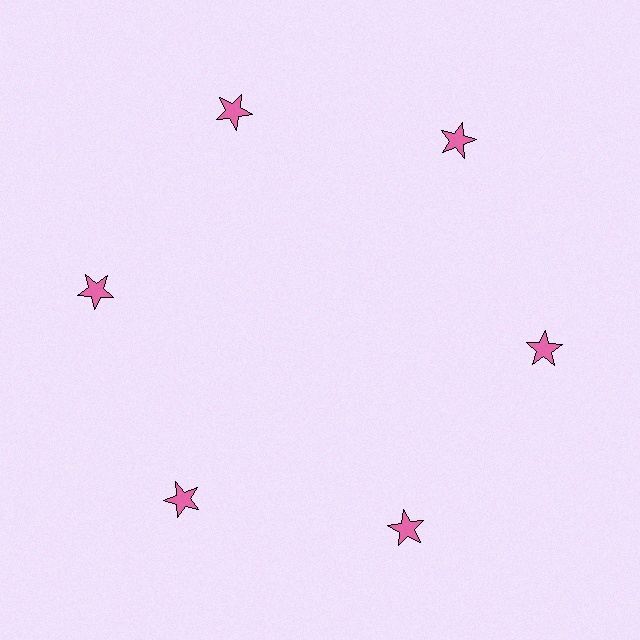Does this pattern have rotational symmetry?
Yes, this pattern has 6-fold rotational symmetry. It looks the same after rotating 60 degrees around the center.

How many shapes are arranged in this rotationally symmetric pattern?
There are 6 shapes, arranged in 6 groups of 1.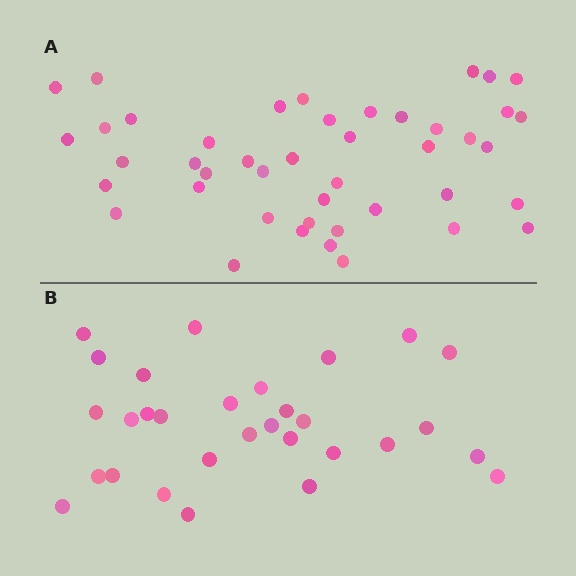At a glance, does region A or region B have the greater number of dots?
Region A (the top region) has more dots.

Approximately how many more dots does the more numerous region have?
Region A has approximately 15 more dots than region B.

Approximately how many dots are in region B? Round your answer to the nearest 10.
About 30 dots.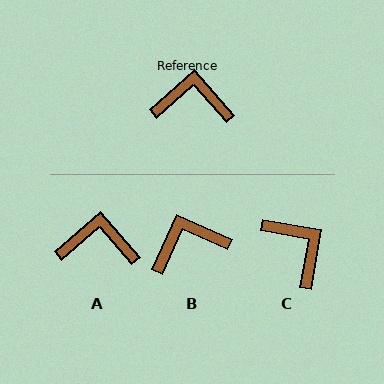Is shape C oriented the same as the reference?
No, it is off by about 51 degrees.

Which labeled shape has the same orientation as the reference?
A.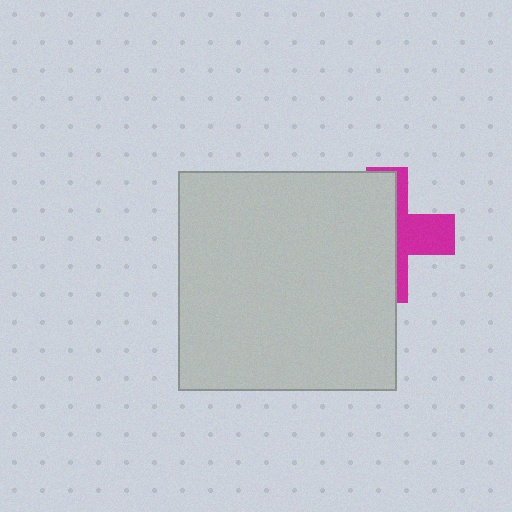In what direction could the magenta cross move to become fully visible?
The magenta cross could move right. That would shift it out from behind the light gray square entirely.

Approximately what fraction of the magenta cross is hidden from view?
Roughly 64% of the magenta cross is hidden behind the light gray square.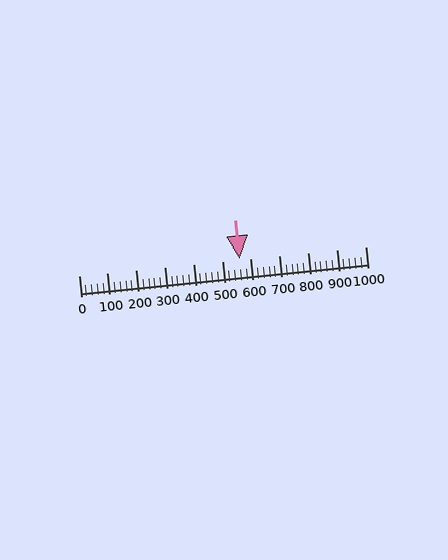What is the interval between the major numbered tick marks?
The major tick marks are spaced 100 units apart.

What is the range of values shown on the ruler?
The ruler shows values from 0 to 1000.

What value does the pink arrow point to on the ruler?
The pink arrow points to approximately 560.